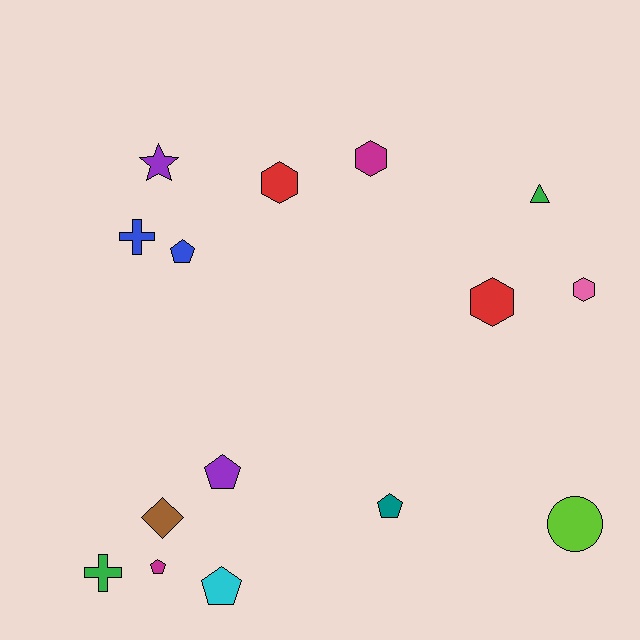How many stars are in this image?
There is 1 star.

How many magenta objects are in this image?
There are 2 magenta objects.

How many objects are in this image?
There are 15 objects.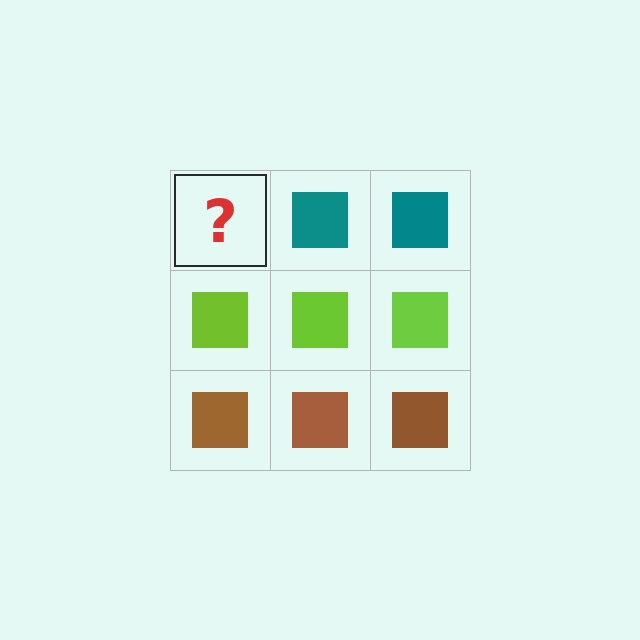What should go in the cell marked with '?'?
The missing cell should contain a teal square.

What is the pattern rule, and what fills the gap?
The rule is that each row has a consistent color. The gap should be filled with a teal square.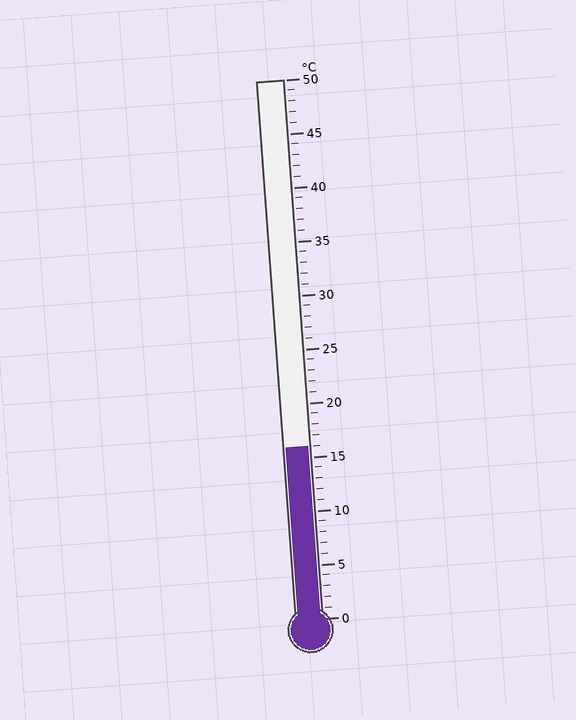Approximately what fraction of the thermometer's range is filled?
The thermometer is filled to approximately 30% of its range.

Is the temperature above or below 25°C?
The temperature is below 25°C.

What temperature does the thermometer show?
The thermometer shows approximately 16°C.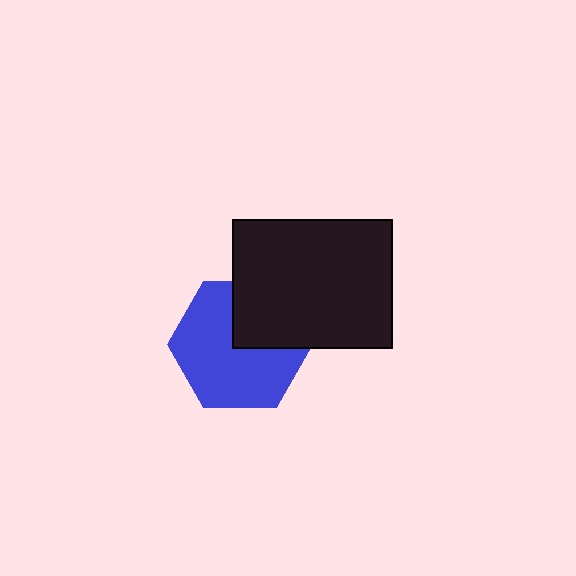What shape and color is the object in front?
The object in front is a black rectangle.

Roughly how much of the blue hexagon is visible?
Most of it is visible (roughly 68%).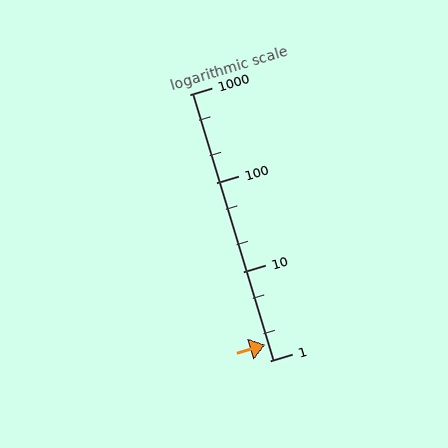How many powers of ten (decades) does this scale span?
The scale spans 3 decades, from 1 to 1000.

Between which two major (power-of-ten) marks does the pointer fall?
The pointer is between 1 and 10.